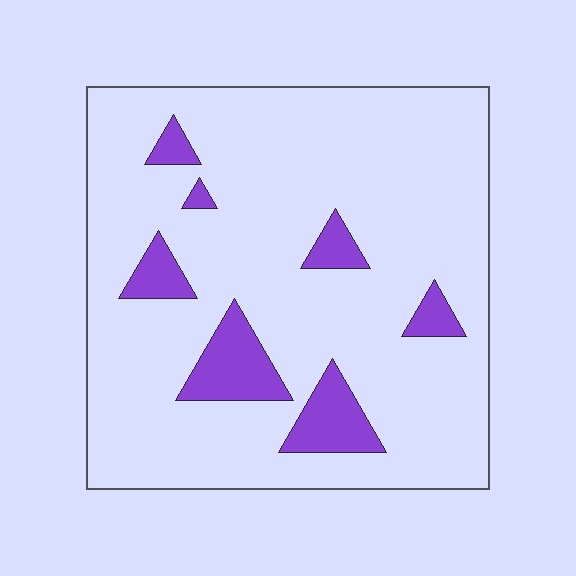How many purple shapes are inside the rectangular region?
7.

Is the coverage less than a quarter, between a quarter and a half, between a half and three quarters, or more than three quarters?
Less than a quarter.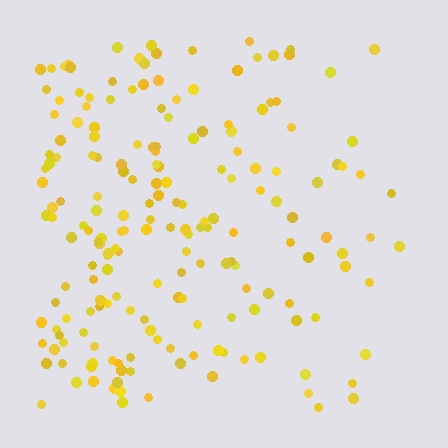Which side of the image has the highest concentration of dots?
The left.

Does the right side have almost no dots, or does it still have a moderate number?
Still a moderate number, just noticeably fewer than the left.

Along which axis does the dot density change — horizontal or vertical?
Horizontal.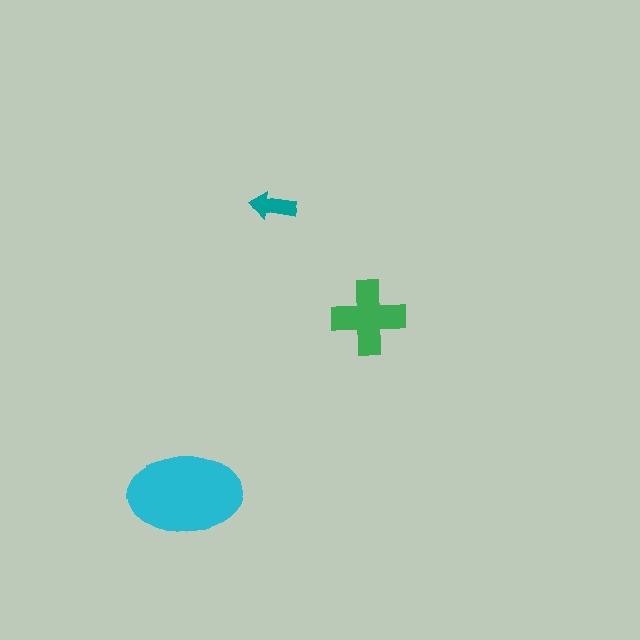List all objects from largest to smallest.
The cyan ellipse, the green cross, the teal arrow.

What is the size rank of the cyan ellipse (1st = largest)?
1st.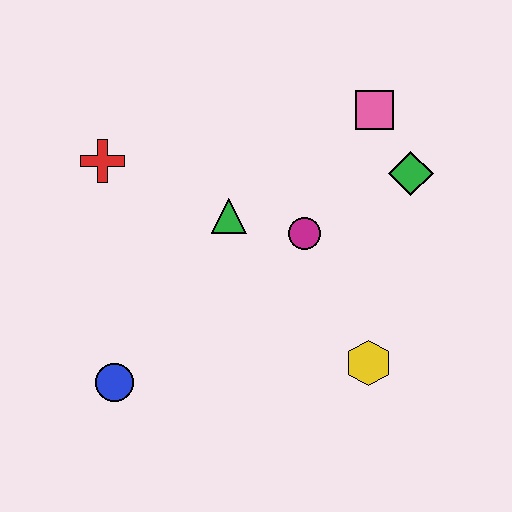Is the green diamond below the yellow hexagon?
No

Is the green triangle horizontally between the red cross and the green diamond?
Yes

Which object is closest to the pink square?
The green diamond is closest to the pink square.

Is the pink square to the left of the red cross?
No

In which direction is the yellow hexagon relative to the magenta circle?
The yellow hexagon is below the magenta circle.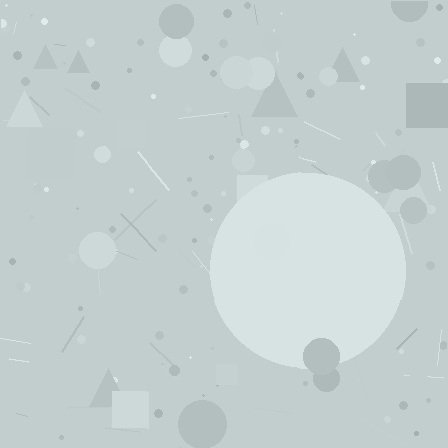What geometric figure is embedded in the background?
A circle is embedded in the background.